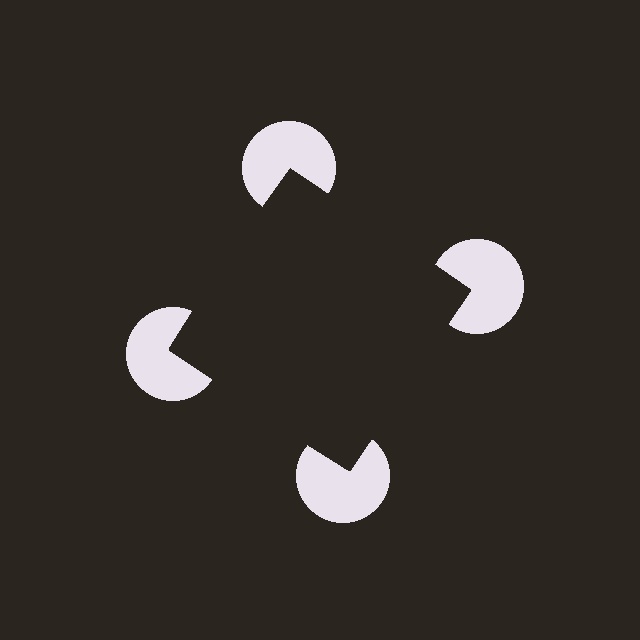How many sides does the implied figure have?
4 sides.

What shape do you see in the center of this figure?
An illusory square — its edges are inferred from the aligned wedge cuts in the pac-man discs, not physically drawn.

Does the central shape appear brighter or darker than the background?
It typically appears slightly darker than the background, even though no actual brightness change is drawn.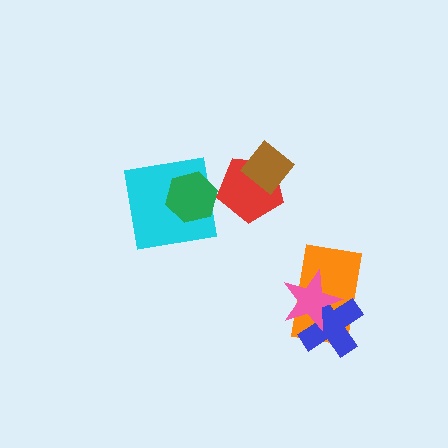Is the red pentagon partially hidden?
Yes, it is partially covered by another shape.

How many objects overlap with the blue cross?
2 objects overlap with the blue cross.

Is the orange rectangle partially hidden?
Yes, it is partially covered by another shape.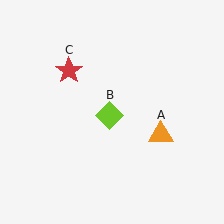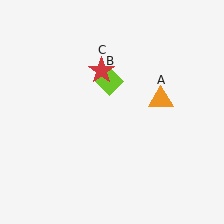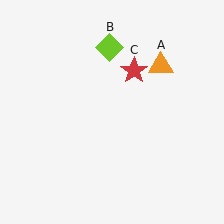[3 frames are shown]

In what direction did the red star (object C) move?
The red star (object C) moved right.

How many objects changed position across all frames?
3 objects changed position: orange triangle (object A), lime diamond (object B), red star (object C).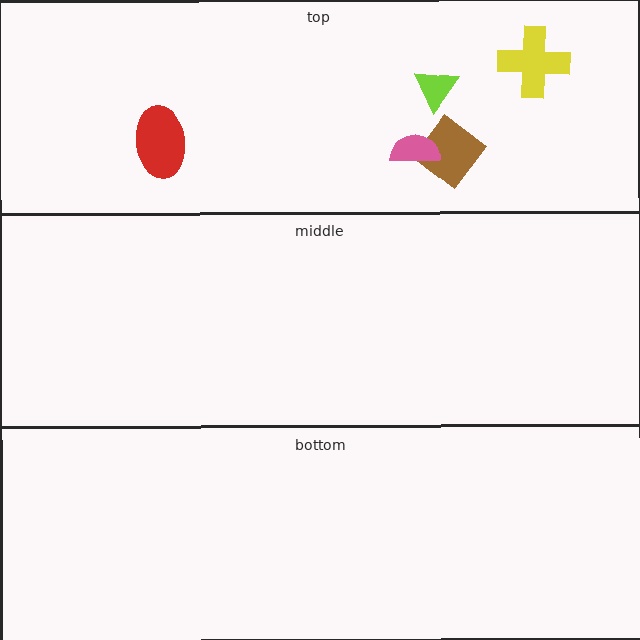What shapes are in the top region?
The brown diamond, the lime triangle, the yellow cross, the red ellipse, the pink semicircle.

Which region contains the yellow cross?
The top region.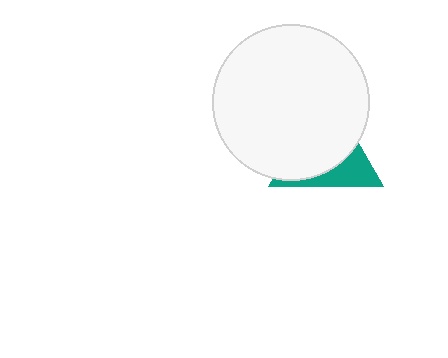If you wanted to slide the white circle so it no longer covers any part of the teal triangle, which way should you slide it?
Slide it toward the upper-left — that is the most direct way to separate the two shapes.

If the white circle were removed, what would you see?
You would see the complete teal triangle.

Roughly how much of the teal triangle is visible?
A small part of it is visible (roughly 33%).